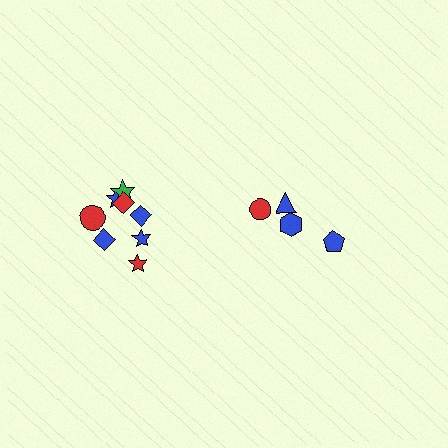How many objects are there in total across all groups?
There are 12 objects.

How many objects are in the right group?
There are 4 objects.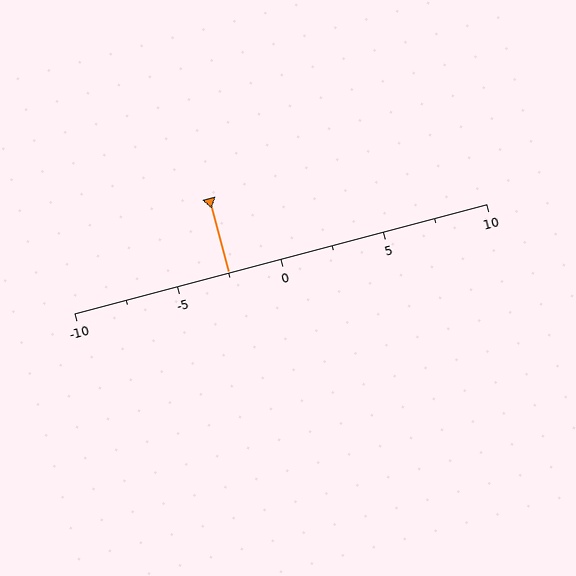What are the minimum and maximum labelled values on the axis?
The axis runs from -10 to 10.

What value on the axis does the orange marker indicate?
The marker indicates approximately -2.5.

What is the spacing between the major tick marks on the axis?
The major ticks are spaced 5 apart.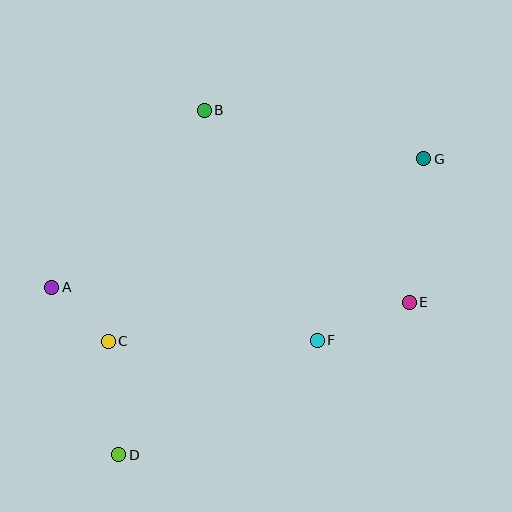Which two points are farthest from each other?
Points D and G are farthest from each other.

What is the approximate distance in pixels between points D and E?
The distance between D and E is approximately 328 pixels.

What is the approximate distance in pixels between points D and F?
The distance between D and F is approximately 229 pixels.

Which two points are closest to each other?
Points A and C are closest to each other.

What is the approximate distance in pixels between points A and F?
The distance between A and F is approximately 271 pixels.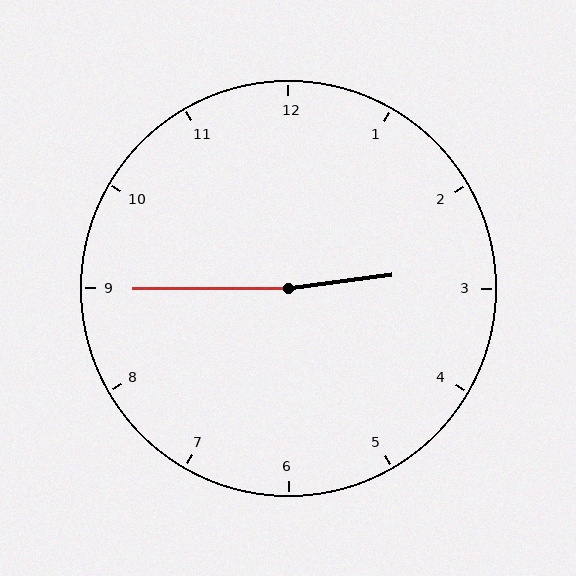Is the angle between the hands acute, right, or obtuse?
It is obtuse.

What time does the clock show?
2:45.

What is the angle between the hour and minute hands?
Approximately 172 degrees.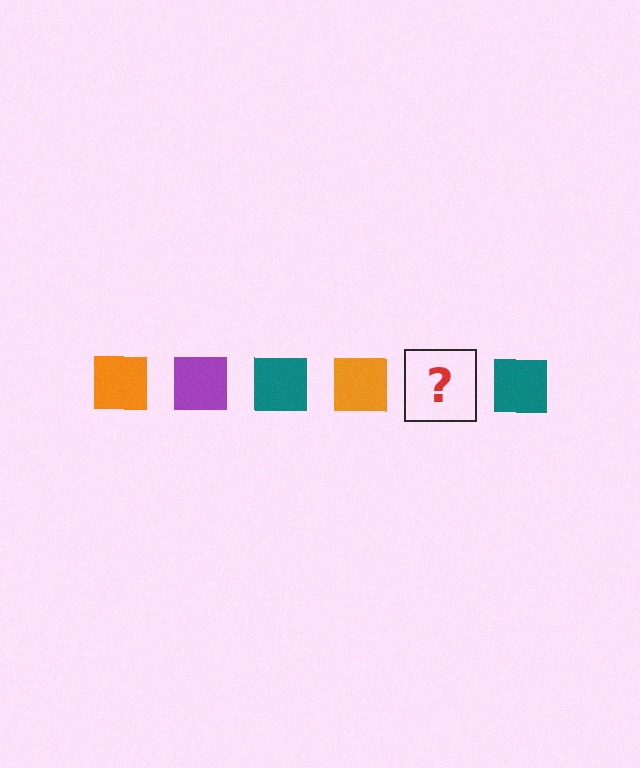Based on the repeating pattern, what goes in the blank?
The blank should be a purple square.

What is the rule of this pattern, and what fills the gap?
The rule is that the pattern cycles through orange, purple, teal squares. The gap should be filled with a purple square.